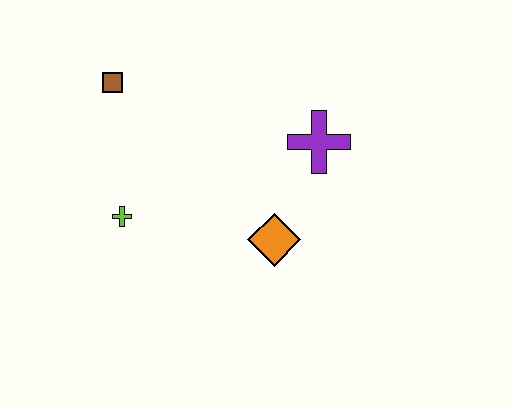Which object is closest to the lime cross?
The brown square is closest to the lime cross.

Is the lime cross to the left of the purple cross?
Yes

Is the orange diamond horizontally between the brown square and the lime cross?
No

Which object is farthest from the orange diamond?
The brown square is farthest from the orange diamond.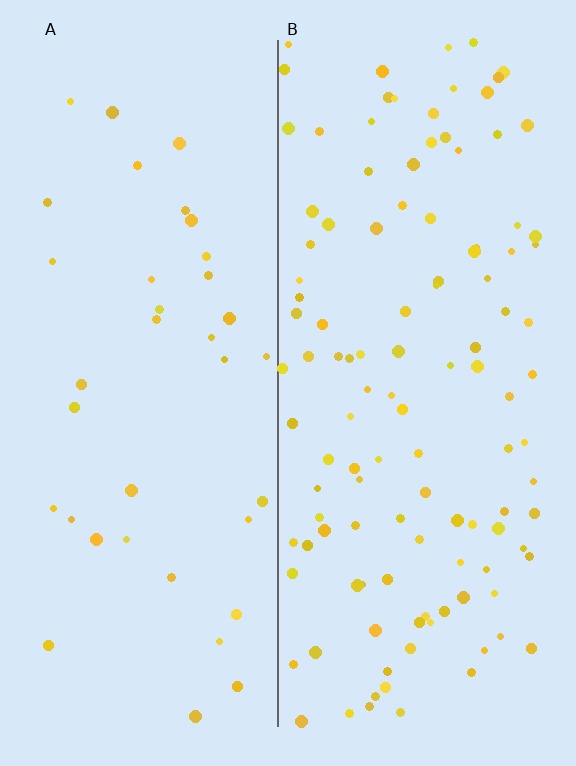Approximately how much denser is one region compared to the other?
Approximately 3.2× — region B over region A.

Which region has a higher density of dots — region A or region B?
B (the right).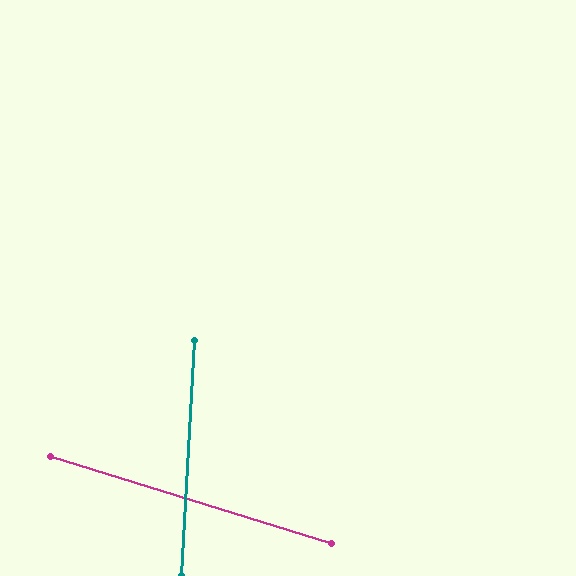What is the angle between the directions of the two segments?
Approximately 76 degrees.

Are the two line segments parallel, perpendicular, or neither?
Neither parallel nor perpendicular — they differ by about 76°.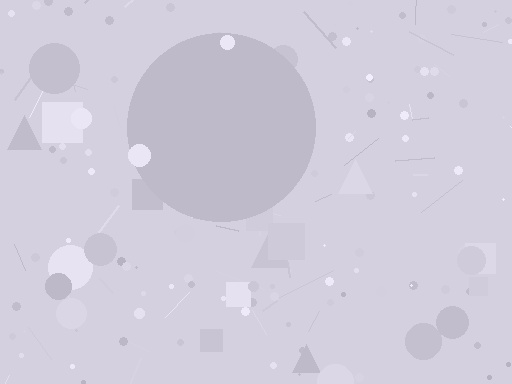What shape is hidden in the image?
A circle is hidden in the image.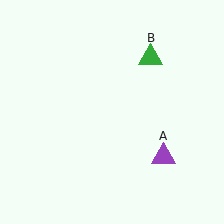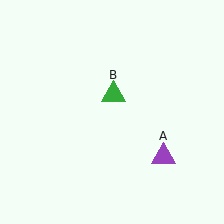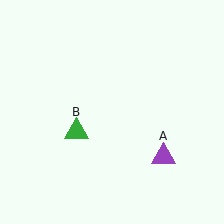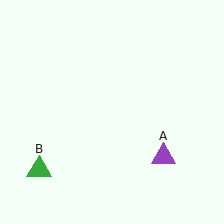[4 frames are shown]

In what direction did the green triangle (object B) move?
The green triangle (object B) moved down and to the left.